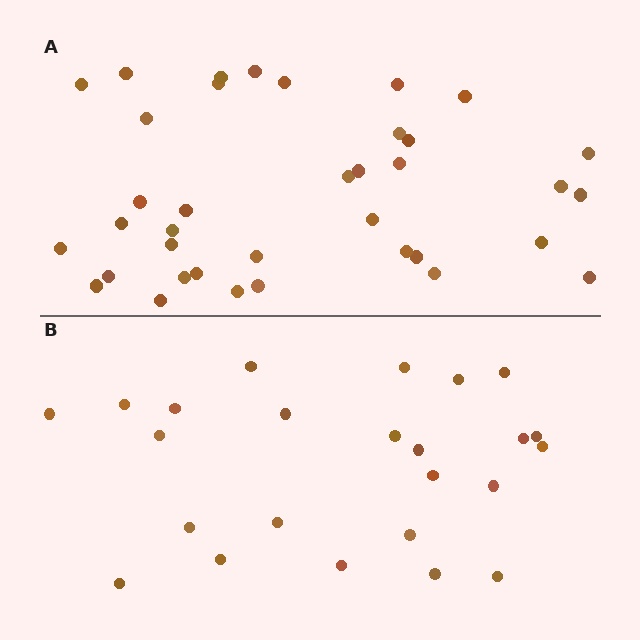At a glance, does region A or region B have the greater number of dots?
Region A (the top region) has more dots.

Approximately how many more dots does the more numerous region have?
Region A has approximately 15 more dots than region B.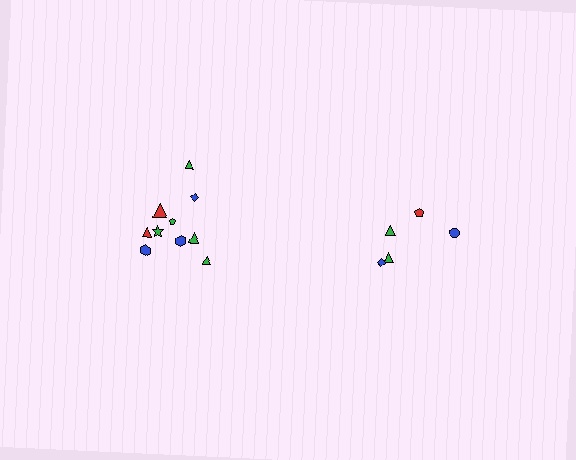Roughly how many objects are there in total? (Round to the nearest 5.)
Roughly 15 objects in total.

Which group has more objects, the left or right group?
The left group.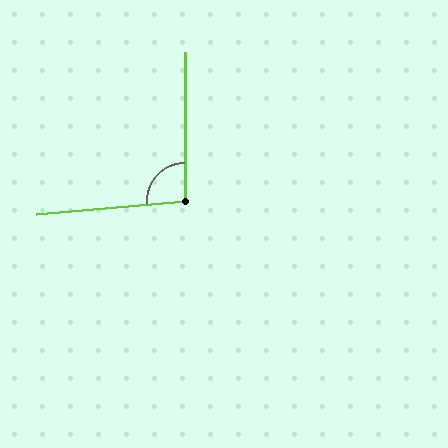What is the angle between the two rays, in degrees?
Approximately 95 degrees.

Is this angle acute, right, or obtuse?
It is obtuse.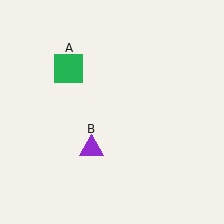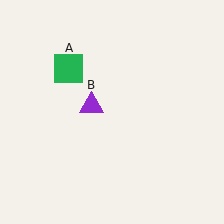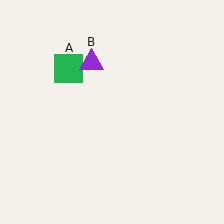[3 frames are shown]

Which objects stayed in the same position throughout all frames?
Green square (object A) remained stationary.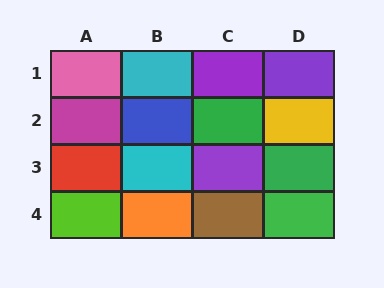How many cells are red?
1 cell is red.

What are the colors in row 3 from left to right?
Red, cyan, purple, green.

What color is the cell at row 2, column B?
Blue.